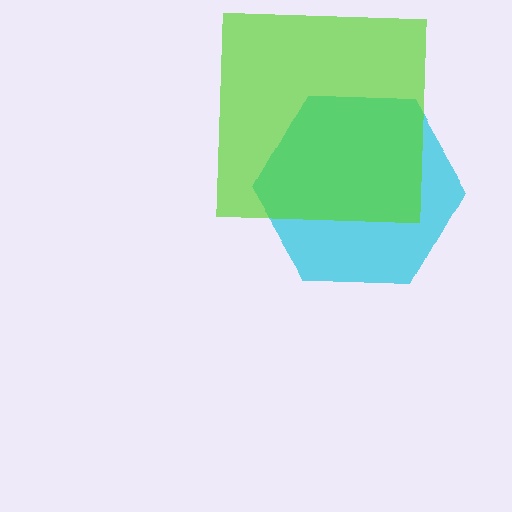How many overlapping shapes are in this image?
There are 2 overlapping shapes in the image.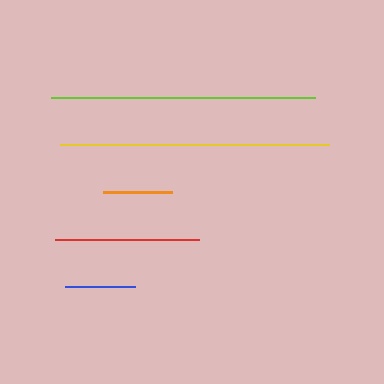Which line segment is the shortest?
The orange line is the shortest at approximately 69 pixels.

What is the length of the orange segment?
The orange segment is approximately 69 pixels long.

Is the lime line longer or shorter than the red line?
The lime line is longer than the red line.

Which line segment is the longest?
The yellow line is the longest at approximately 268 pixels.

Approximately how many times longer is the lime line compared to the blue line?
The lime line is approximately 3.7 times the length of the blue line.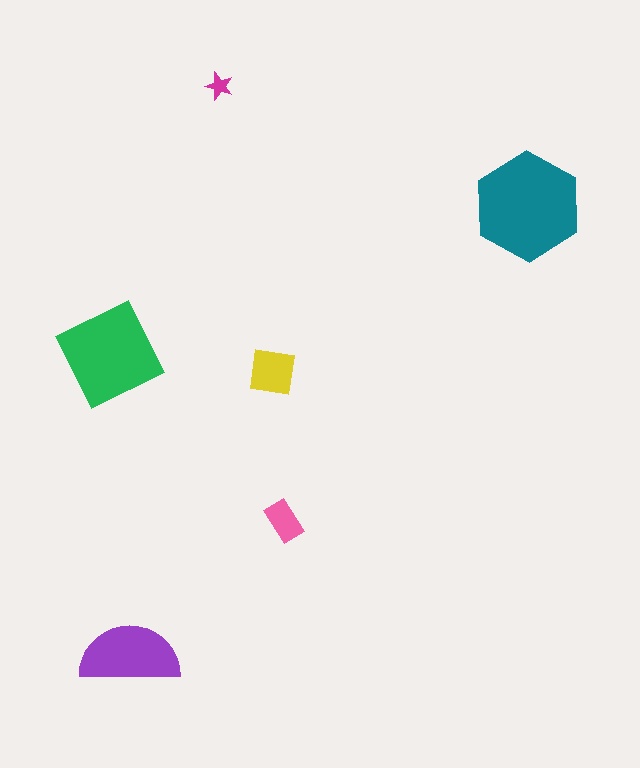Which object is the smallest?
The magenta star.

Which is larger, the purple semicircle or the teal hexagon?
The teal hexagon.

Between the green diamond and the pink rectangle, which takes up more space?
The green diamond.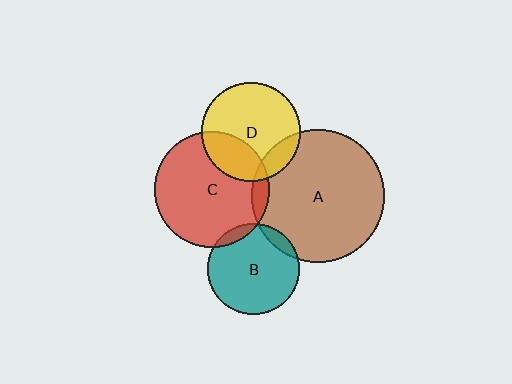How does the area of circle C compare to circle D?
Approximately 1.4 times.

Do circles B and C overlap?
Yes.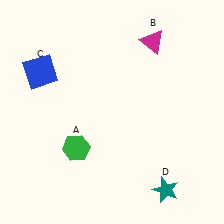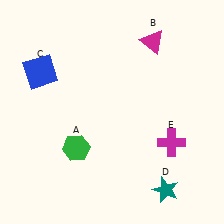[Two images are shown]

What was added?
A magenta cross (E) was added in Image 2.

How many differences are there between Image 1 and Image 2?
There is 1 difference between the two images.